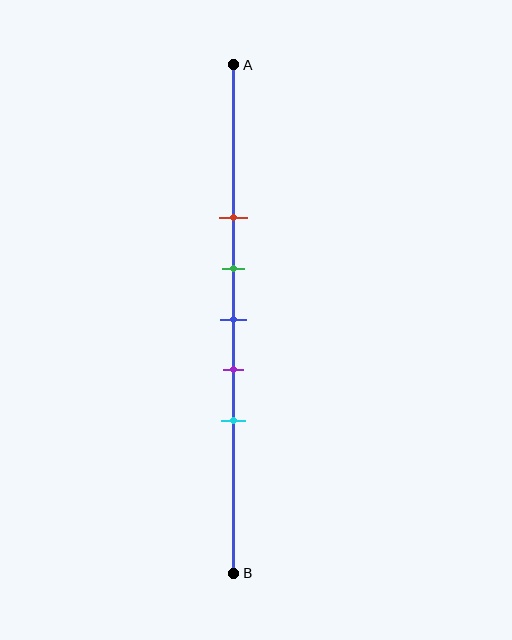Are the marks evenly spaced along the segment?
Yes, the marks are approximately evenly spaced.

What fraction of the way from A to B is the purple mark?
The purple mark is approximately 60% (0.6) of the way from A to B.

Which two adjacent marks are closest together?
The green and blue marks are the closest adjacent pair.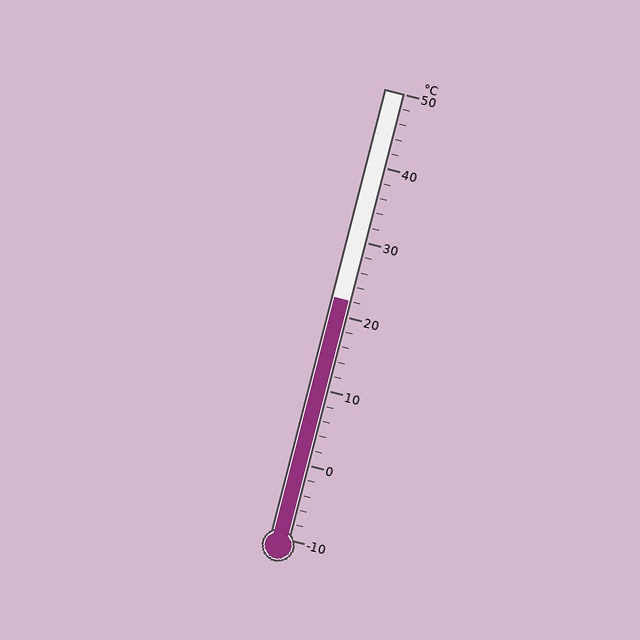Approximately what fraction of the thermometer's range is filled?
The thermometer is filled to approximately 55% of its range.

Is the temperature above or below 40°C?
The temperature is below 40°C.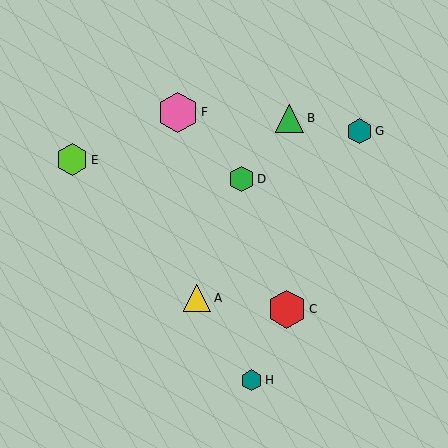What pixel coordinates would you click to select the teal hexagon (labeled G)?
Click at (359, 131) to select the teal hexagon G.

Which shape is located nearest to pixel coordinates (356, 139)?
The teal hexagon (labeled G) at (359, 131) is nearest to that location.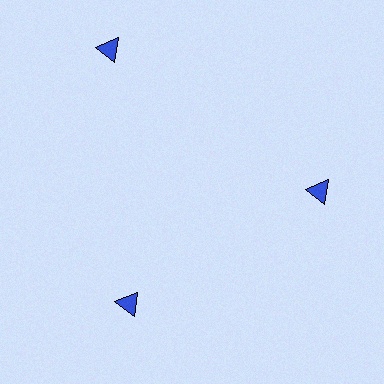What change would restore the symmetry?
The symmetry would be restored by moving it inward, back onto the ring so that all 3 triangles sit at equal angles and equal distance from the center.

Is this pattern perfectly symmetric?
No. The 3 blue triangles are arranged in a ring, but one element near the 11 o'clock position is pushed outward from the center, breaking the 3-fold rotational symmetry.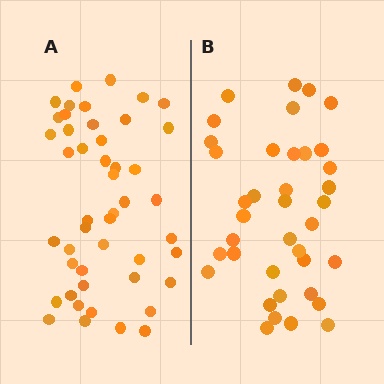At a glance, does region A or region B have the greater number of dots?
Region A (the left region) has more dots.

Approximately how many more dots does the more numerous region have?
Region A has roughly 8 or so more dots than region B.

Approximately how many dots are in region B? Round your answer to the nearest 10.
About 40 dots. (The exact count is 38, which rounds to 40.)